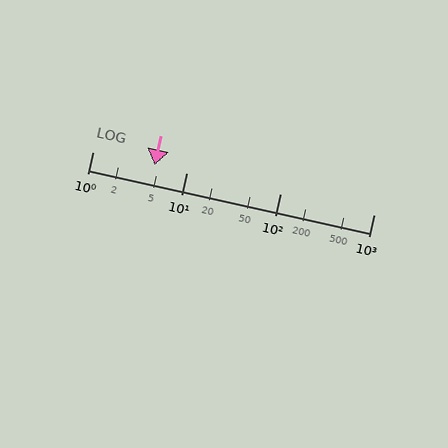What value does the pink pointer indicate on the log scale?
The pointer indicates approximately 4.6.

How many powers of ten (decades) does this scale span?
The scale spans 3 decades, from 1 to 1000.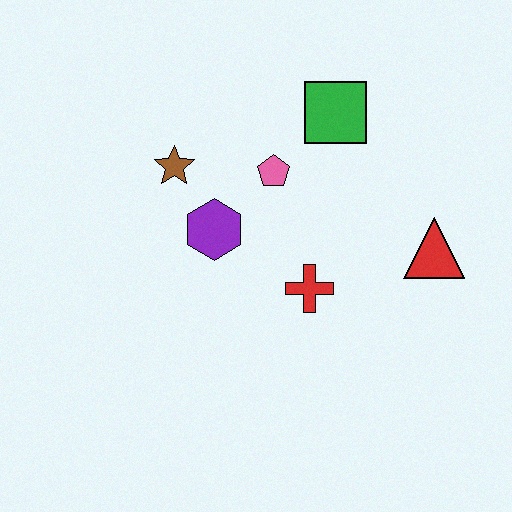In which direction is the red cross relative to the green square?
The red cross is below the green square.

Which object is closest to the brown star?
The purple hexagon is closest to the brown star.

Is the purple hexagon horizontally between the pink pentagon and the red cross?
No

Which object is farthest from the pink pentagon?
The red triangle is farthest from the pink pentagon.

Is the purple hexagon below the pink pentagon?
Yes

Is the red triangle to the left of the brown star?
No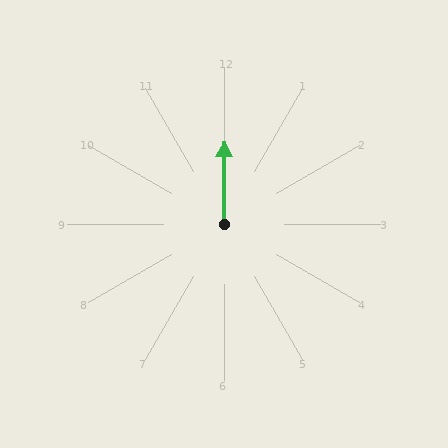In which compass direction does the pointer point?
North.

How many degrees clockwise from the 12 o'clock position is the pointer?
Approximately 0 degrees.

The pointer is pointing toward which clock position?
Roughly 12 o'clock.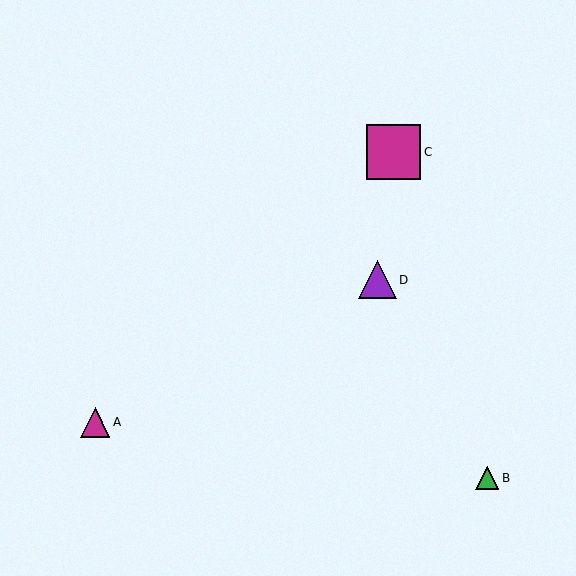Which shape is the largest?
The magenta square (labeled C) is the largest.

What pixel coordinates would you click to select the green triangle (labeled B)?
Click at (487, 478) to select the green triangle B.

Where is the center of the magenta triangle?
The center of the magenta triangle is at (95, 422).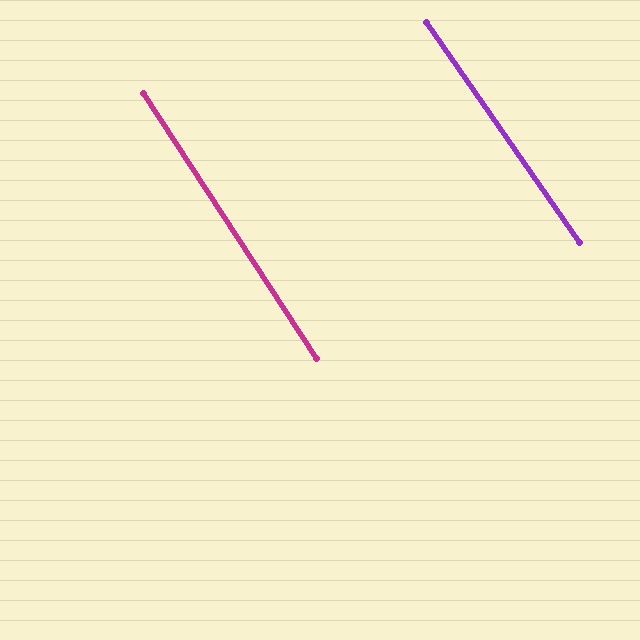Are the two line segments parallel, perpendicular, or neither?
Parallel — their directions differ by only 1.6°.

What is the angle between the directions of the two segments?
Approximately 2 degrees.